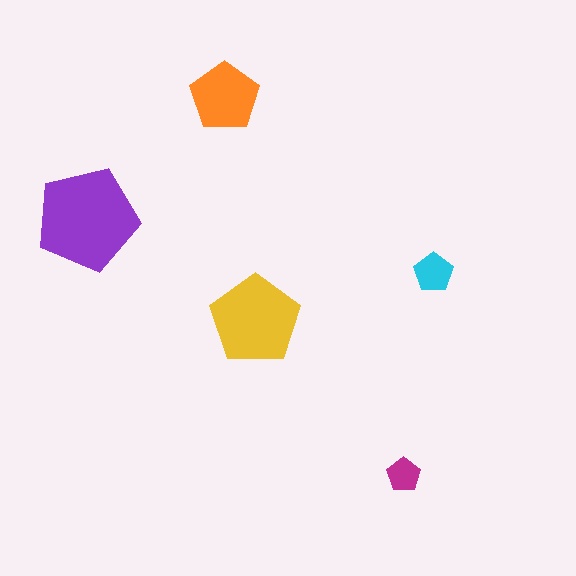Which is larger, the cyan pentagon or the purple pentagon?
The purple one.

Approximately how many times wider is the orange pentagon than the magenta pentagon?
About 2 times wider.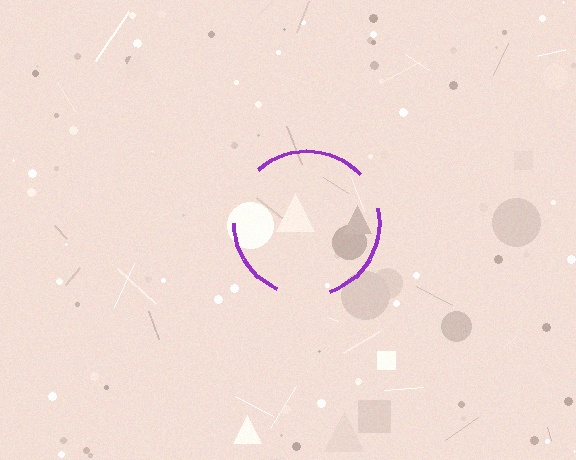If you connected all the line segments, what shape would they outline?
They would outline a circle.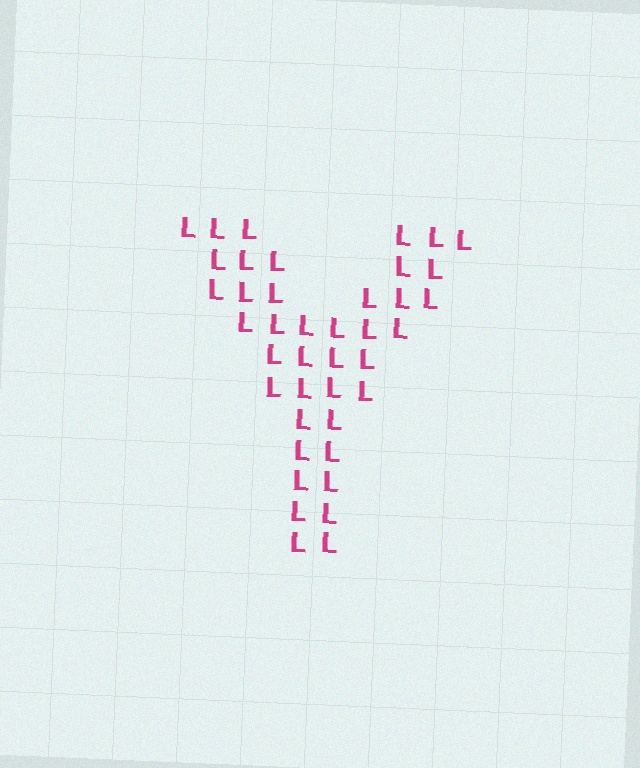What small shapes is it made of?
It is made of small letter L's.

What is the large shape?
The large shape is the letter Y.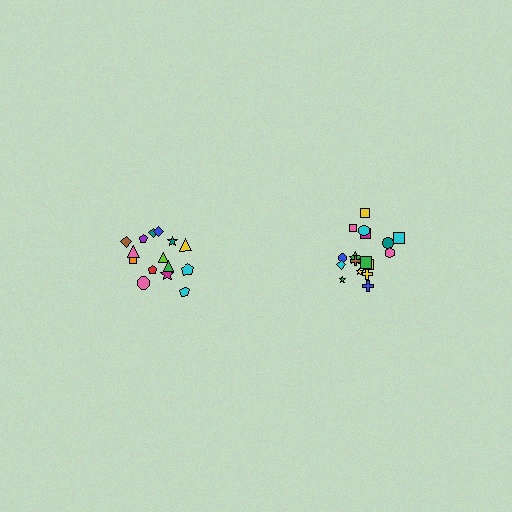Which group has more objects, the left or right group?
The right group.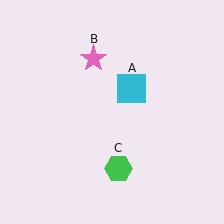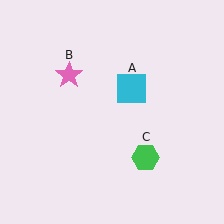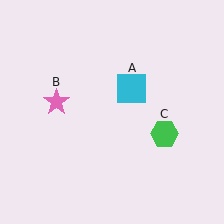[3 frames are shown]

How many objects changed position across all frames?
2 objects changed position: pink star (object B), green hexagon (object C).